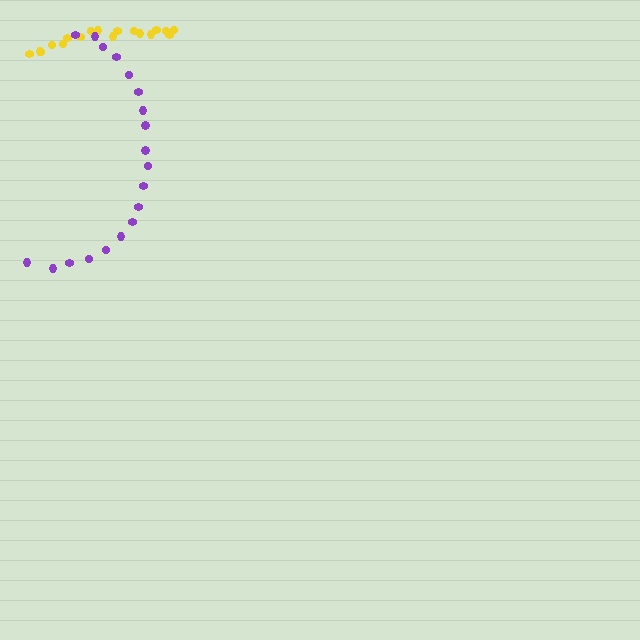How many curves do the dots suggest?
There are 2 distinct paths.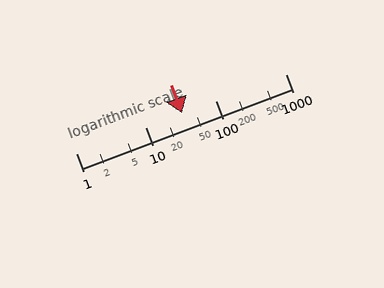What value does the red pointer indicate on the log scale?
The pointer indicates approximately 33.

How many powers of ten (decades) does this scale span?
The scale spans 3 decades, from 1 to 1000.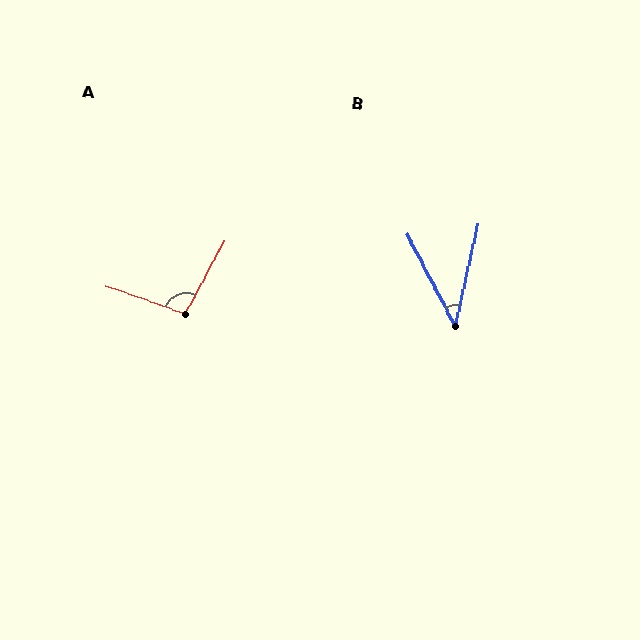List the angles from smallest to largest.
B (40°), A (99°).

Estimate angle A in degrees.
Approximately 99 degrees.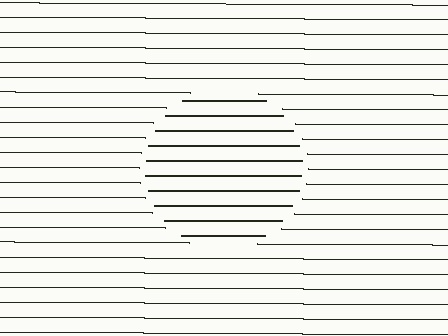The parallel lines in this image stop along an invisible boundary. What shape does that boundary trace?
An illusory circle. The interior of the shape contains the same grating, shifted by half a period — the contour is defined by the phase discontinuity where line-ends from the inner and outer gratings abut.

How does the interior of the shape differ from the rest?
The interior of the shape contains the same grating, shifted by half a period — the contour is defined by the phase discontinuity where line-ends from the inner and outer gratings abut.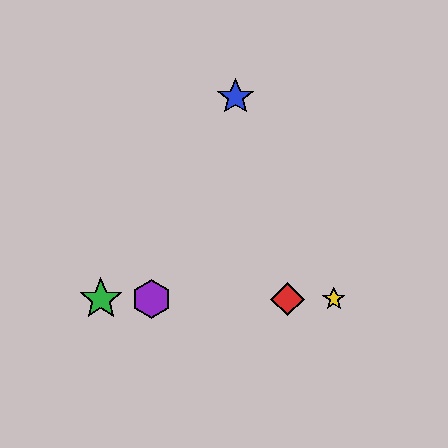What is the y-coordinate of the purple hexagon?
The purple hexagon is at y≈299.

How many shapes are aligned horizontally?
4 shapes (the red diamond, the green star, the yellow star, the purple hexagon) are aligned horizontally.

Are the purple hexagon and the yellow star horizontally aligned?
Yes, both are at y≈299.